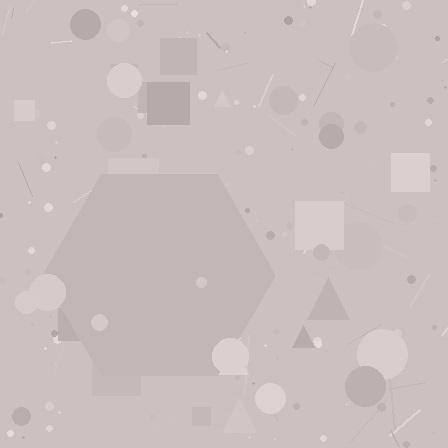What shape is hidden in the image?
A hexagon is hidden in the image.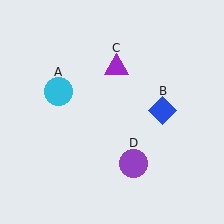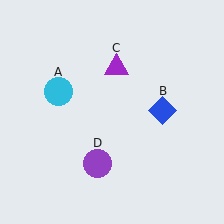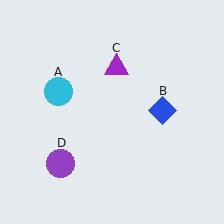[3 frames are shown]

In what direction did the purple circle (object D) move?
The purple circle (object D) moved left.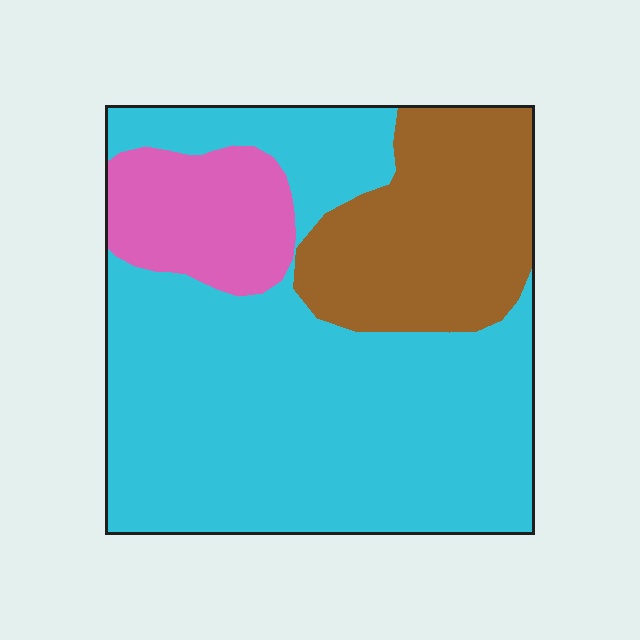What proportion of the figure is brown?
Brown covers 23% of the figure.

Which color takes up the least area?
Pink, at roughly 15%.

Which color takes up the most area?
Cyan, at roughly 65%.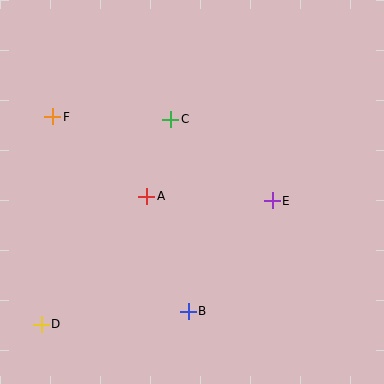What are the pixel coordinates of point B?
Point B is at (188, 311).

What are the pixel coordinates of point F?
Point F is at (53, 117).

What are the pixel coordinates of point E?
Point E is at (272, 201).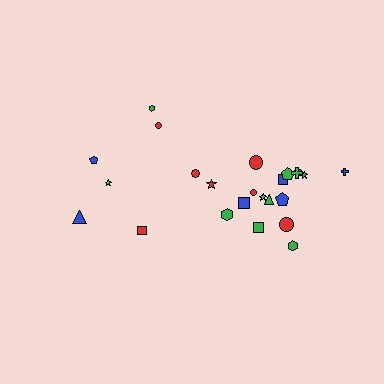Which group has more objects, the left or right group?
The right group.